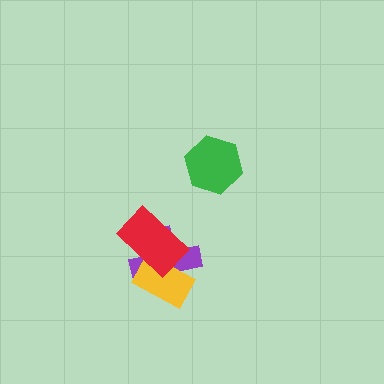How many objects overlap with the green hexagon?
0 objects overlap with the green hexagon.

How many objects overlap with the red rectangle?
2 objects overlap with the red rectangle.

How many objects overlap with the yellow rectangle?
2 objects overlap with the yellow rectangle.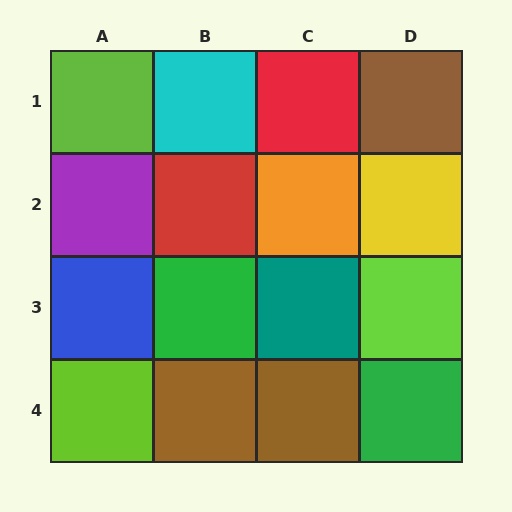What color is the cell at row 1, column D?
Brown.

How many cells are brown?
3 cells are brown.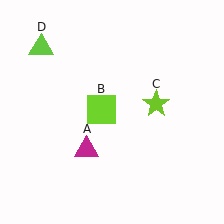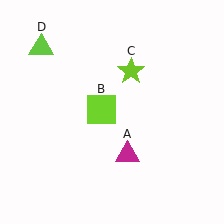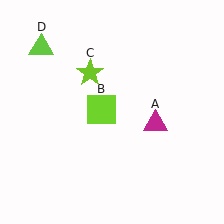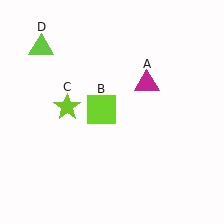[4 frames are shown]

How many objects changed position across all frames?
2 objects changed position: magenta triangle (object A), lime star (object C).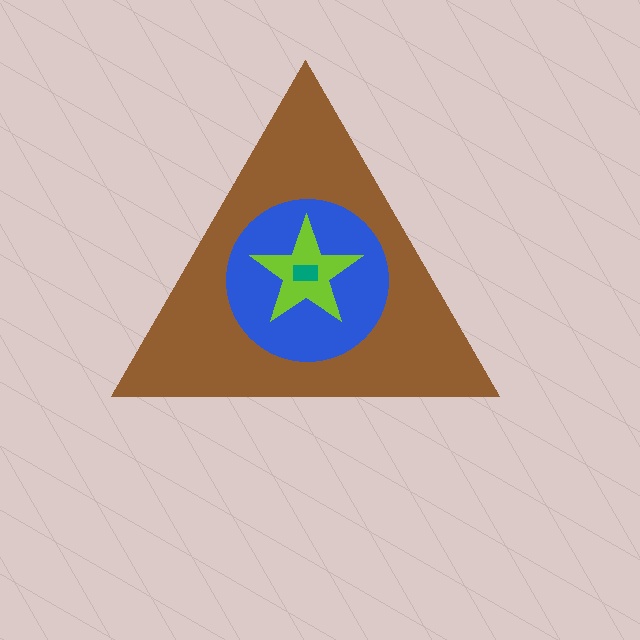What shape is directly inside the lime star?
The teal rectangle.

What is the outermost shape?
The brown triangle.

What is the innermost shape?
The teal rectangle.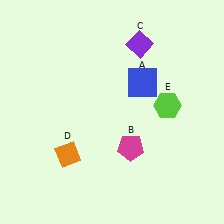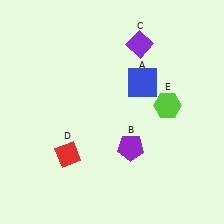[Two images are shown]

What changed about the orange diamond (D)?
In Image 1, D is orange. In Image 2, it changed to red.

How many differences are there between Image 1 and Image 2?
There are 2 differences between the two images.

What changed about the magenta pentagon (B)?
In Image 1, B is magenta. In Image 2, it changed to purple.